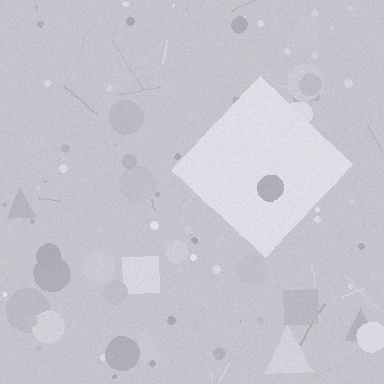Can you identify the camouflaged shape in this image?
The camouflaged shape is a diamond.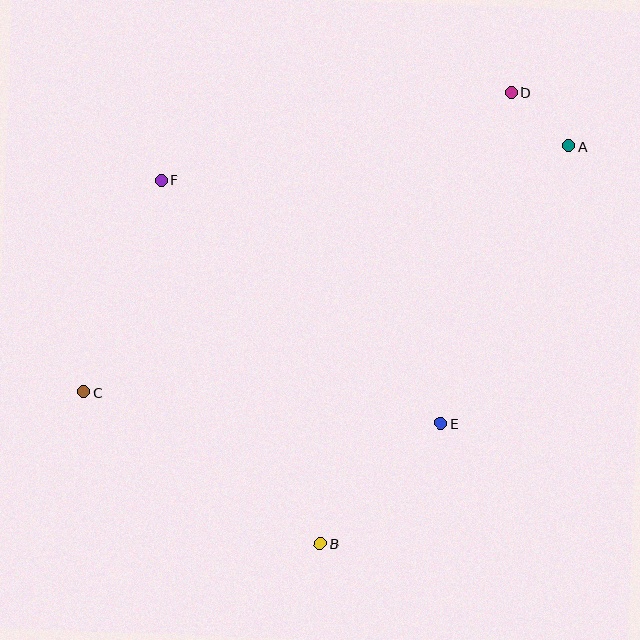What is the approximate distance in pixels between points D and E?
The distance between D and E is approximately 338 pixels.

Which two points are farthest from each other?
Points A and C are farthest from each other.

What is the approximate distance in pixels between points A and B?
The distance between A and B is approximately 468 pixels.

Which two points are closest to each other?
Points A and D are closest to each other.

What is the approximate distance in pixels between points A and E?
The distance between A and E is approximately 305 pixels.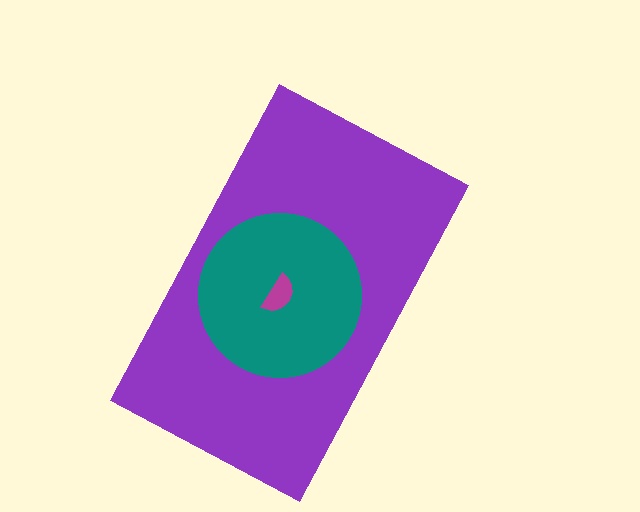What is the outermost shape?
The purple rectangle.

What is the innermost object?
The magenta semicircle.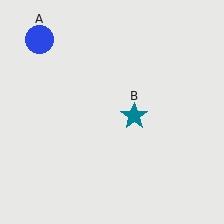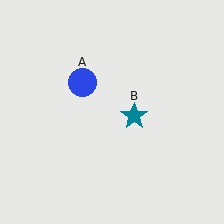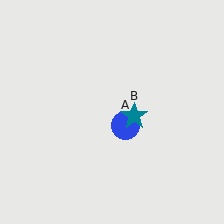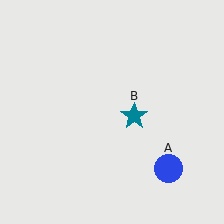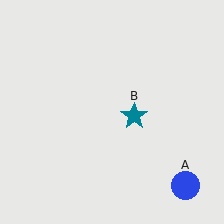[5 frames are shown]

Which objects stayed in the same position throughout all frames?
Teal star (object B) remained stationary.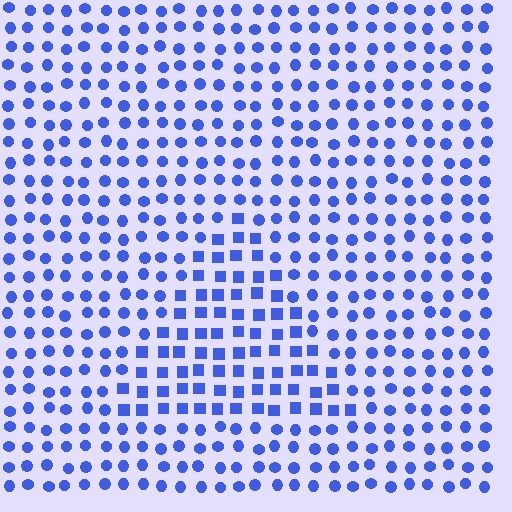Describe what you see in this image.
The image is filled with small blue elements arranged in a uniform grid. A triangle-shaped region contains squares, while the surrounding area contains circles. The boundary is defined purely by the change in element shape.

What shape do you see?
I see a triangle.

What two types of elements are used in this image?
The image uses squares inside the triangle region and circles outside it.